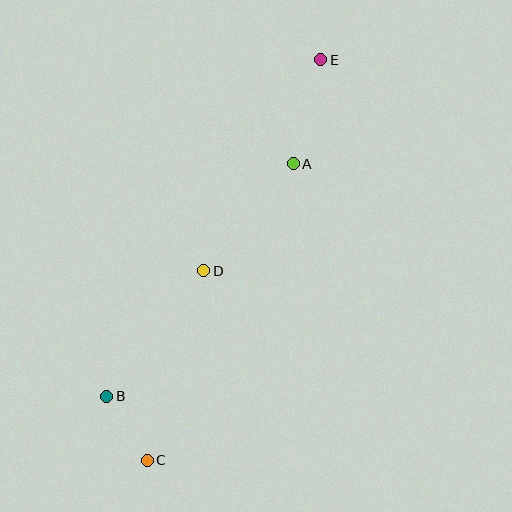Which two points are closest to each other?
Points B and C are closest to each other.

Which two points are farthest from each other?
Points C and E are farthest from each other.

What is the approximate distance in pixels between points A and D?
The distance between A and D is approximately 140 pixels.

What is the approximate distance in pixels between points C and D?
The distance between C and D is approximately 198 pixels.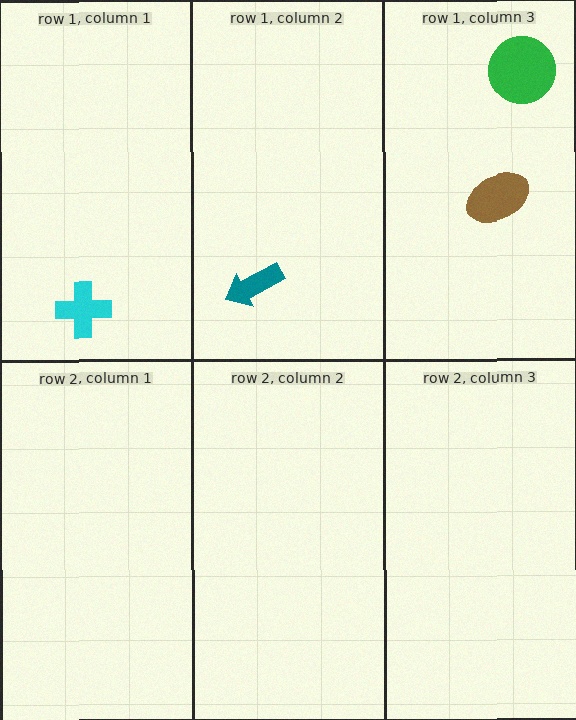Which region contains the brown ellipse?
The row 1, column 3 region.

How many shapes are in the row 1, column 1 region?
1.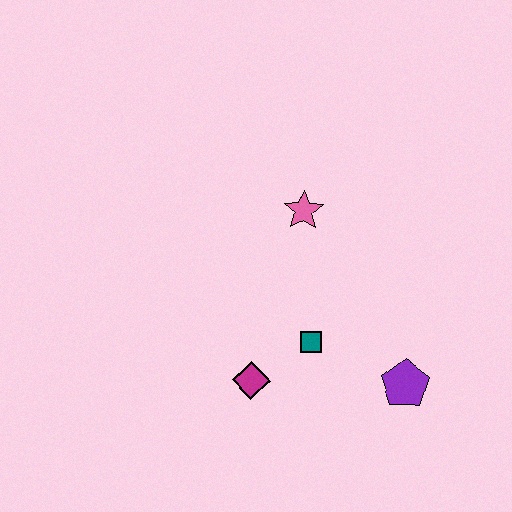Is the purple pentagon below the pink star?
Yes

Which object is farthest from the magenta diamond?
The pink star is farthest from the magenta diamond.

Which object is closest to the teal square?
The magenta diamond is closest to the teal square.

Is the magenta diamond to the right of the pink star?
No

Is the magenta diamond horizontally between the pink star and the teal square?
No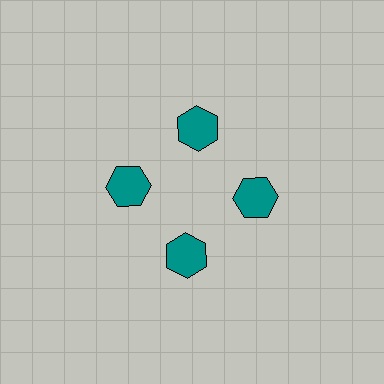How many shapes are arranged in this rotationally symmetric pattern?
There are 4 shapes, arranged in 4 groups of 1.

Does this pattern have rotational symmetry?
Yes, this pattern has 4-fold rotational symmetry. It looks the same after rotating 90 degrees around the center.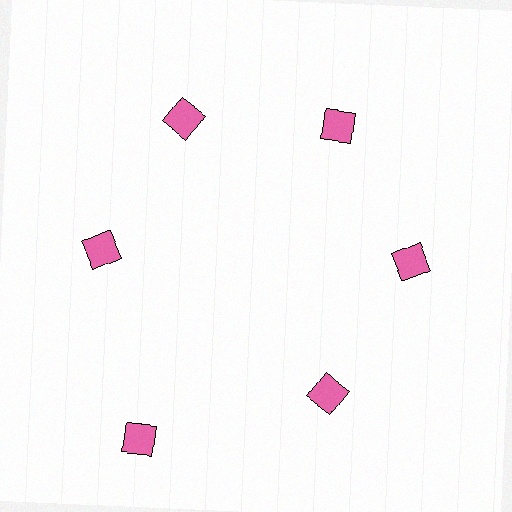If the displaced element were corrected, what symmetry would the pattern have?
It would have 6-fold rotational symmetry — the pattern would map onto itself every 60 degrees.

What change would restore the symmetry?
The symmetry would be restored by moving it inward, back onto the ring so that all 6 diamonds sit at equal angles and equal distance from the center.